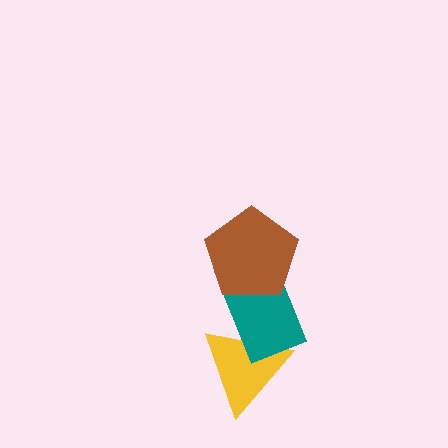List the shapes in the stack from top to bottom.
From top to bottom: the brown pentagon, the teal rectangle, the yellow triangle.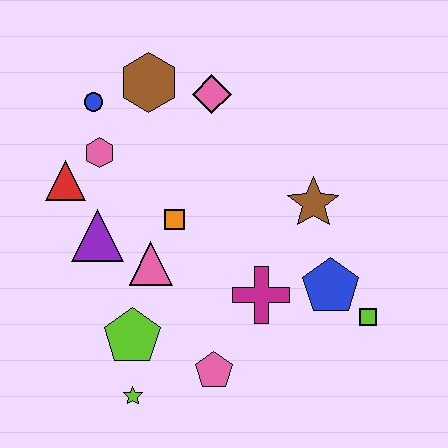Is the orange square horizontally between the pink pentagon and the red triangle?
Yes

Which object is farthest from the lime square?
The blue circle is farthest from the lime square.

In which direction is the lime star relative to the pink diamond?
The lime star is below the pink diamond.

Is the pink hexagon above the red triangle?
Yes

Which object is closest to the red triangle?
The pink hexagon is closest to the red triangle.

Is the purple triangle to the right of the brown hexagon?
No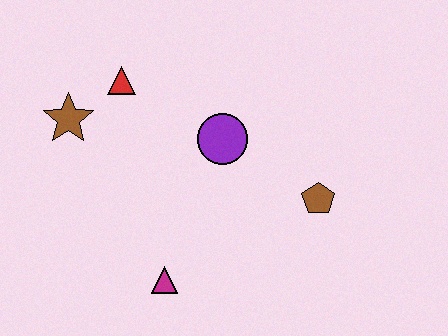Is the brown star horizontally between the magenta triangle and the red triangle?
No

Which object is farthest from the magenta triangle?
The red triangle is farthest from the magenta triangle.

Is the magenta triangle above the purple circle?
No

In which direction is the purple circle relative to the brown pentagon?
The purple circle is to the left of the brown pentagon.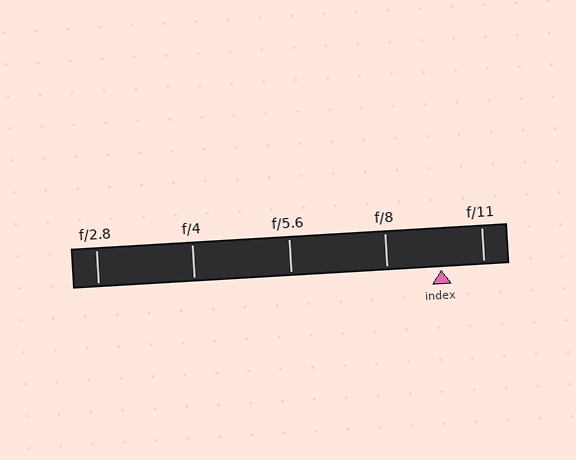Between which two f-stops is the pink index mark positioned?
The index mark is between f/8 and f/11.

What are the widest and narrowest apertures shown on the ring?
The widest aperture shown is f/2.8 and the narrowest is f/11.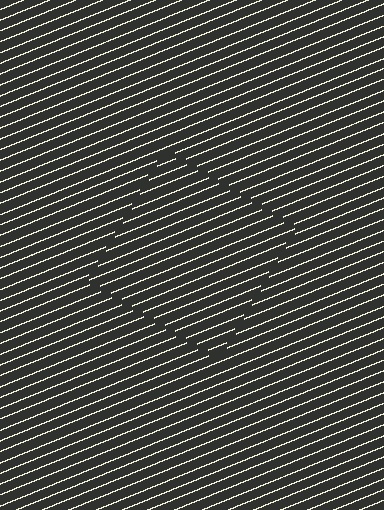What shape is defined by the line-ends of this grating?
An illusory square. The interior of the shape contains the same grating, shifted by half a period — the contour is defined by the phase discontinuity where line-ends from the inner and outer gratings abut.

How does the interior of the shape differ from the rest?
The interior of the shape contains the same grating, shifted by half a period — the contour is defined by the phase discontinuity where line-ends from the inner and outer gratings abut.